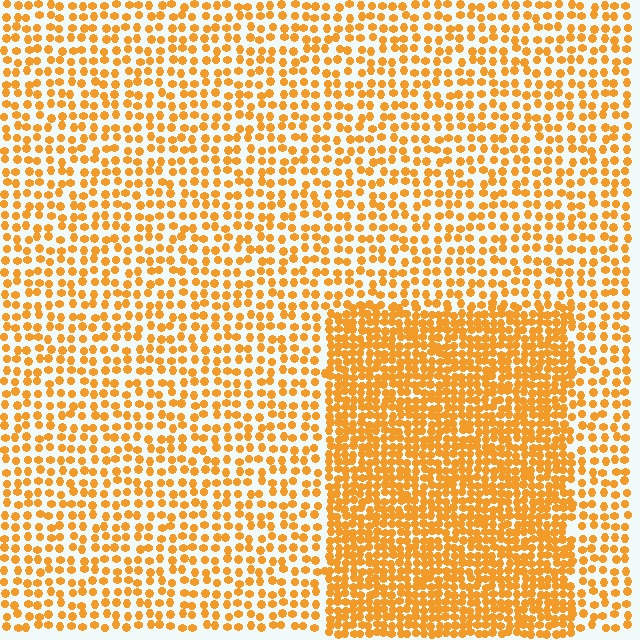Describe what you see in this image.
The image contains small orange elements arranged at two different densities. A rectangle-shaped region is visible where the elements are more densely packed than the surrounding area.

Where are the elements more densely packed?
The elements are more densely packed inside the rectangle boundary.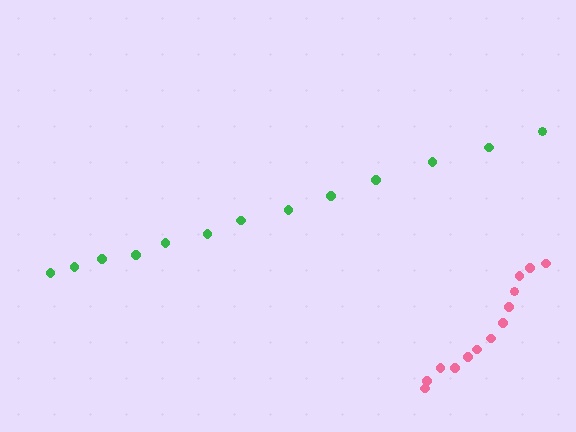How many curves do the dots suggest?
There are 2 distinct paths.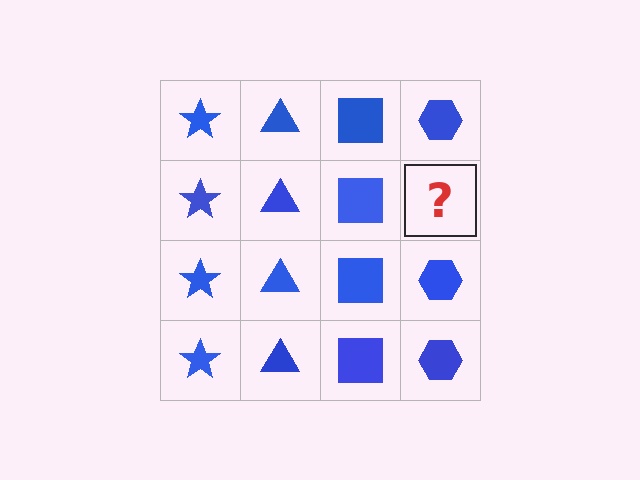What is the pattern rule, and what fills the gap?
The rule is that each column has a consistent shape. The gap should be filled with a blue hexagon.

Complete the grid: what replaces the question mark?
The question mark should be replaced with a blue hexagon.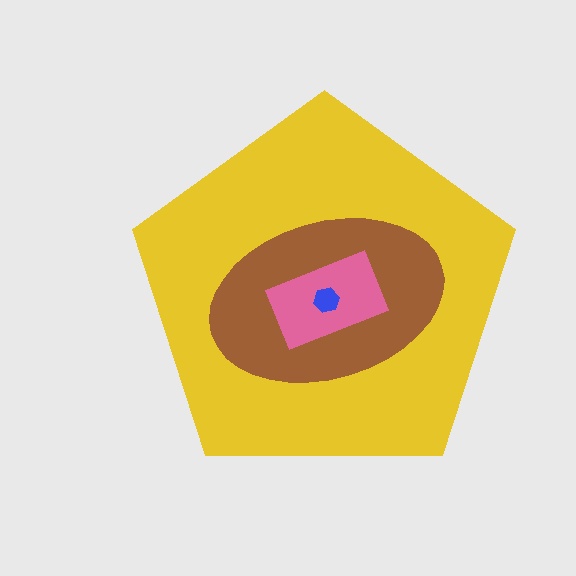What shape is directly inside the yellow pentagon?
The brown ellipse.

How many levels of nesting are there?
4.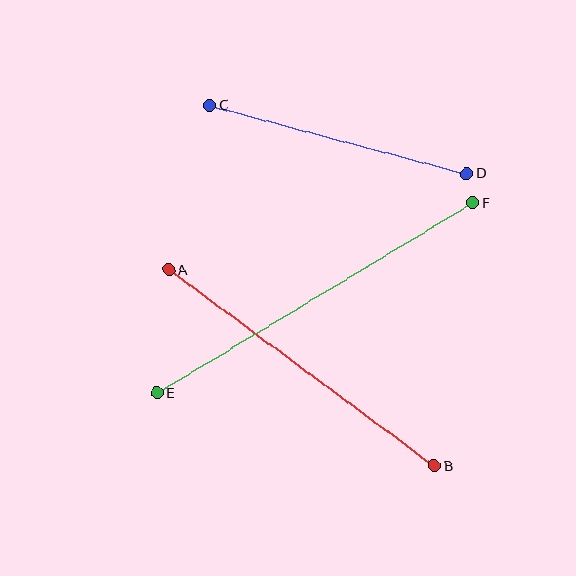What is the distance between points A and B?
The distance is approximately 330 pixels.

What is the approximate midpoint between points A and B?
The midpoint is at approximately (302, 368) pixels.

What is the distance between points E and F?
The distance is approximately 369 pixels.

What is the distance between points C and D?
The distance is approximately 266 pixels.